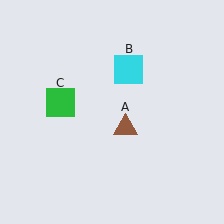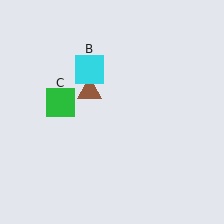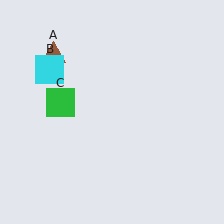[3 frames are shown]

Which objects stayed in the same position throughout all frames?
Green square (object C) remained stationary.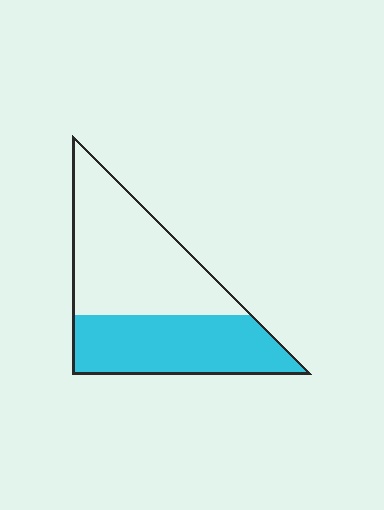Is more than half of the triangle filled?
No.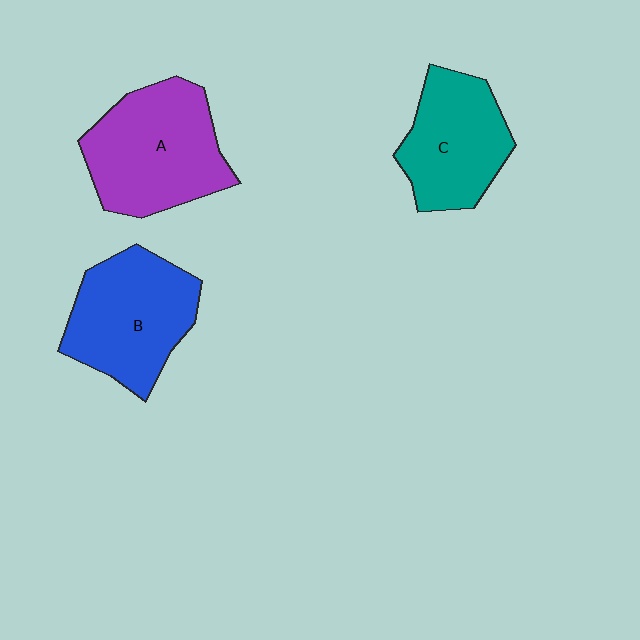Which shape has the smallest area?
Shape C (teal).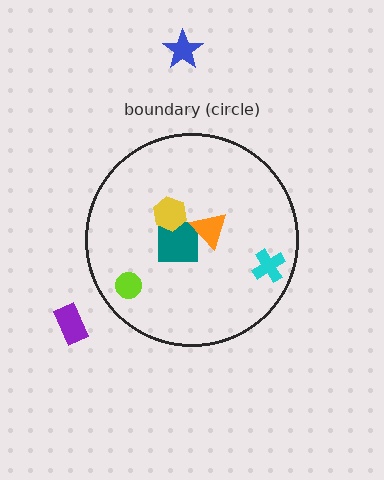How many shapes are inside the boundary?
5 inside, 2 outside.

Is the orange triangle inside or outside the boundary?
Inside.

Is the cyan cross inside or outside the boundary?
Inside.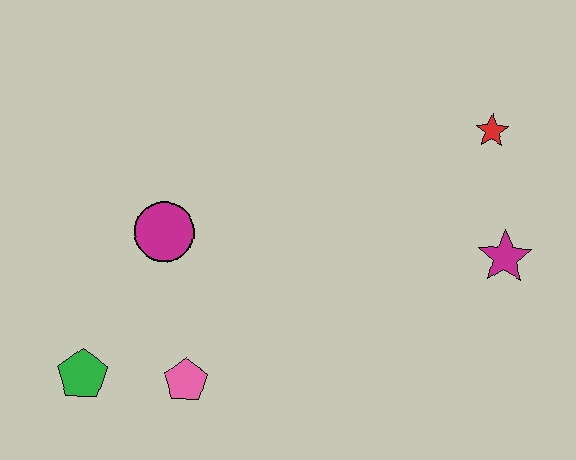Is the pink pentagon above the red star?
No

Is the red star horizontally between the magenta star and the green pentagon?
Yes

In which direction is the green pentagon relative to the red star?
The green pentagon is to the left of the red star.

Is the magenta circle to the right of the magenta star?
No